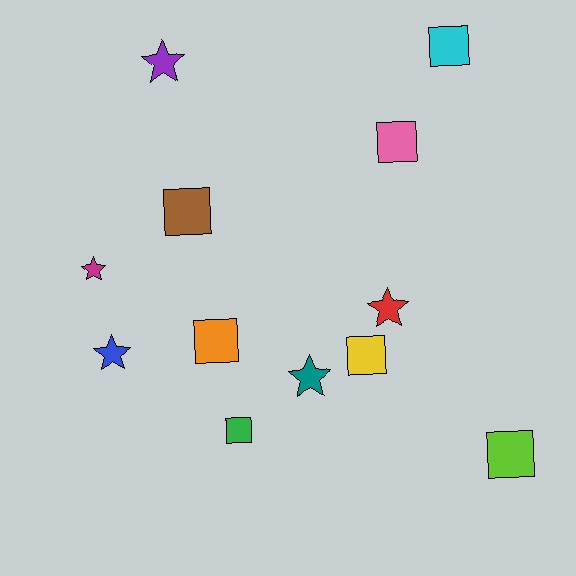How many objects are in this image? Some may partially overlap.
There are 12 objects.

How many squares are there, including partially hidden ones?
There are 7 squares.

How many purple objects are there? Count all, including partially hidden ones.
There is 1 purple object.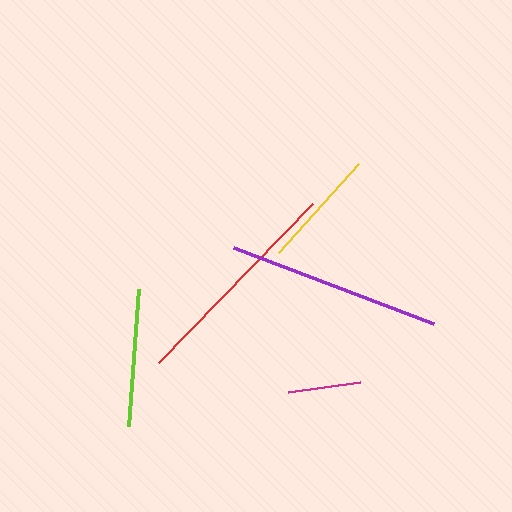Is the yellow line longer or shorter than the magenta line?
The yellow line is longer than the magenta line.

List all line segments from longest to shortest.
From longest to shortest: red, purple, lime, yellow, magenta.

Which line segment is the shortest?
The magenta line is the shortest at approximately 73 pixels.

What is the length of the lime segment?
The lime segment is approximately 138 pixels long.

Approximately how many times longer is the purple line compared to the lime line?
The purple line is approximately 1.6 times the length of the lime line.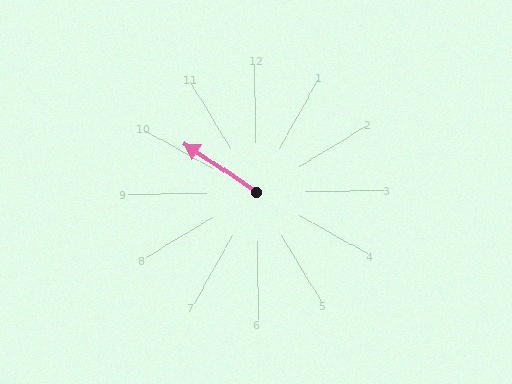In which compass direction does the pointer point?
Northwest.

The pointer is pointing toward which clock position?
Roughly 10 o'clock.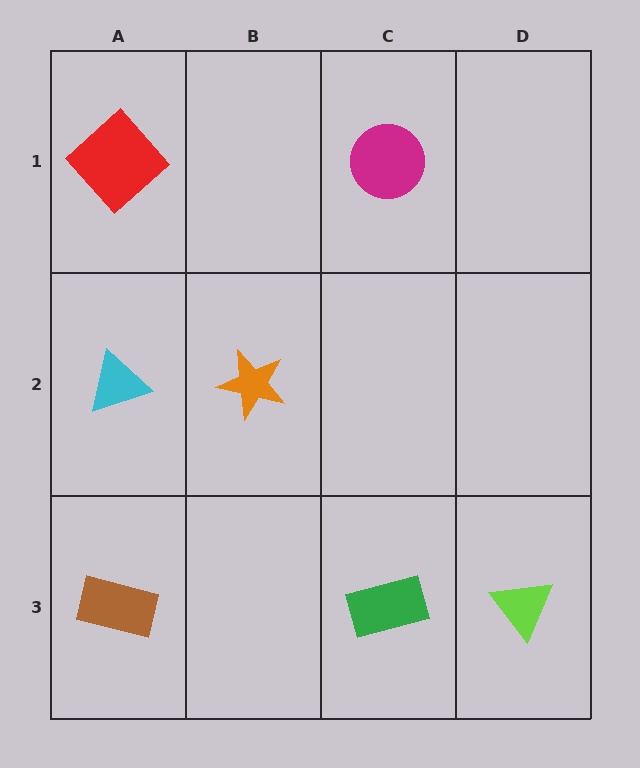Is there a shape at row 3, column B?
No, that cell is empty.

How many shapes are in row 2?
2 shapes.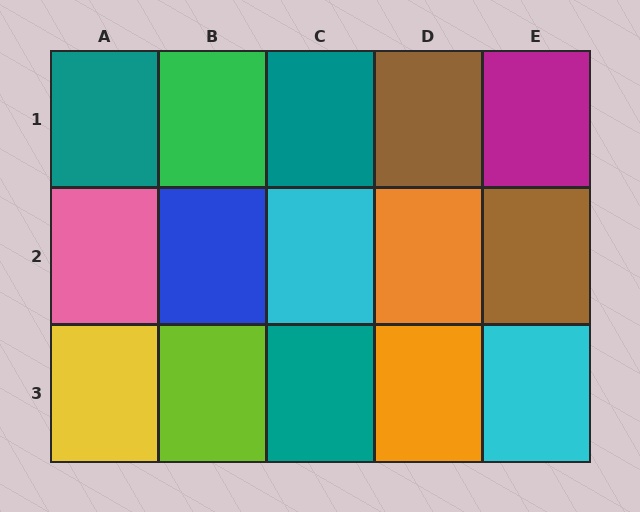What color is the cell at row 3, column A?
Yellow.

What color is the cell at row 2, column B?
Blue.